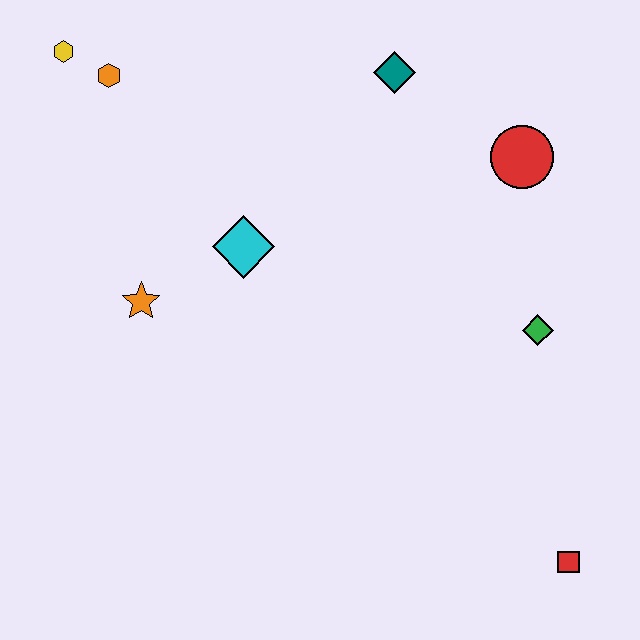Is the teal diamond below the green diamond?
No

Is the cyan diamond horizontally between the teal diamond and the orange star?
Yes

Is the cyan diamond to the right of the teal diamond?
No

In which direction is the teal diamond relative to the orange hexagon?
The teal diamond is to the right of the orange hexagon.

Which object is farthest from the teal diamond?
The red square is farthest from the teal diamond.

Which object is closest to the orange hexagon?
The yellow hexagon is closest to the orange hexagon.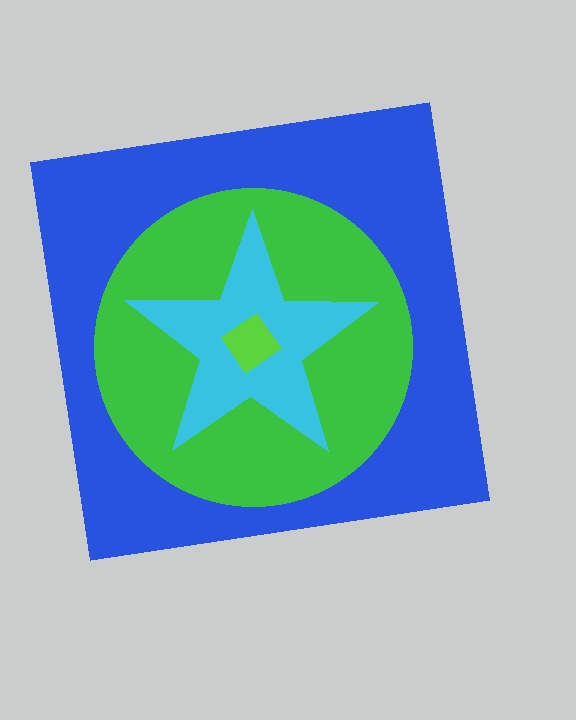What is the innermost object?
The lime diamond.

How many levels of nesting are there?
4.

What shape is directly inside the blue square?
The green circle.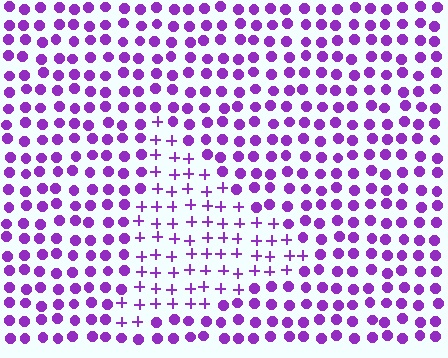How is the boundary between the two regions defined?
The boundary is defined by a change in element shape: plus signs inside vs. circles outside. All elements share the same color and spacing.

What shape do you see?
I see a triangle.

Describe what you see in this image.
The image is filled with small purple elements arranged in a uniform grid. A triangle-shaped region contains plus signs, while the surrounding area contains circles. The boundary is defined purely by the change in element shape.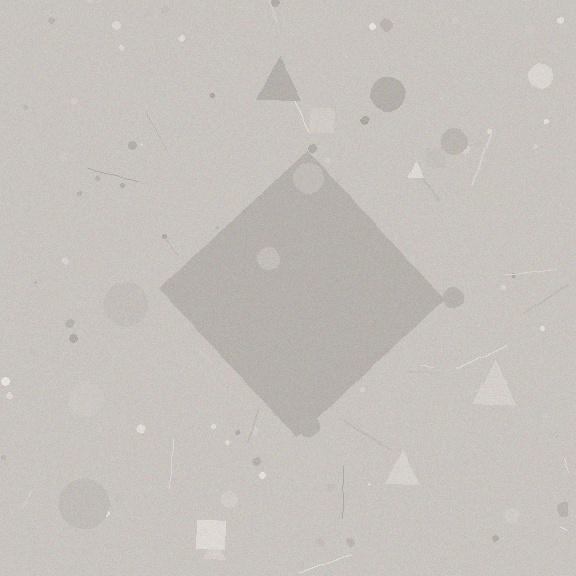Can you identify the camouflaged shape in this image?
The camouflaged shape is a diamond.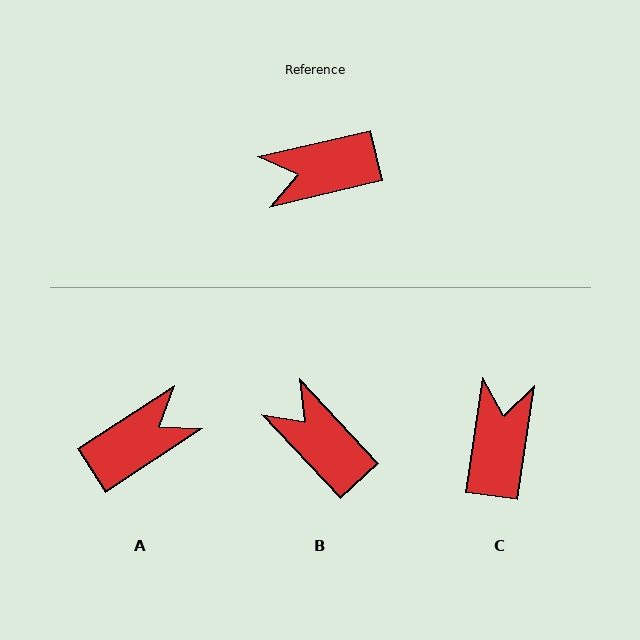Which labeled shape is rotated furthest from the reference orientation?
A, about 160 degrees away.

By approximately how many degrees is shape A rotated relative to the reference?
Approximately 160 degrees clockwise.